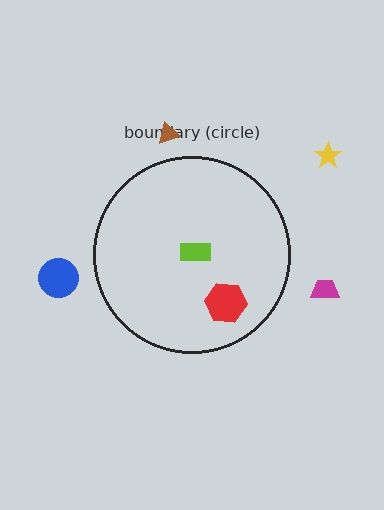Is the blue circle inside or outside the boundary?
Outside.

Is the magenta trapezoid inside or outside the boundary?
Outside.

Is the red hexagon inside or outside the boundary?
Inside.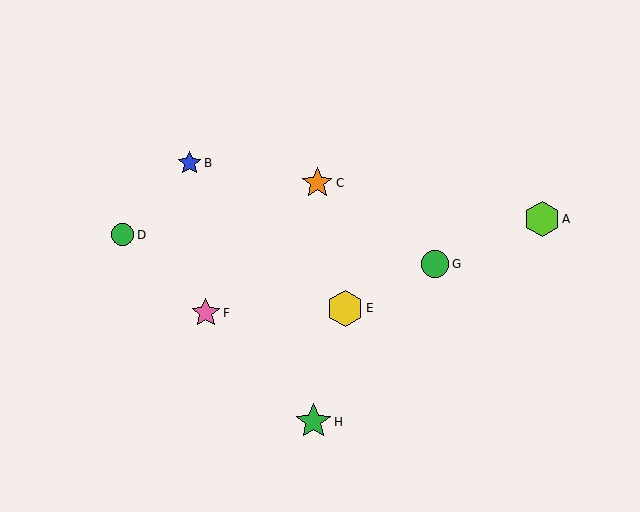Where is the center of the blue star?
The center of the blue star is at (189, 163).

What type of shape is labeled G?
Shape G is a green circle.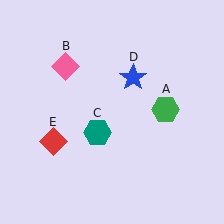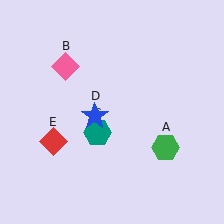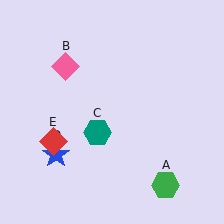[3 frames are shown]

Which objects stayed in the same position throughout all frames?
Pink diamond (object B) and teal hexagon (object C) and red diamond (object E) remained stationary.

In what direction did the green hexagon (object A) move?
The green hexagon (object A) moved down.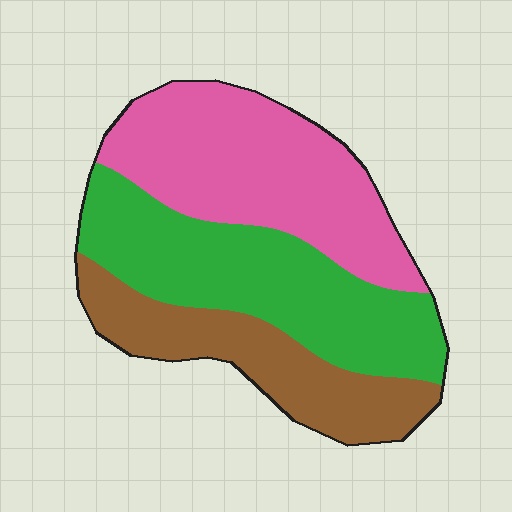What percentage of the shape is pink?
Pink covers around 40% of the shape.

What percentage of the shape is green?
Green takes up between a quarter and a half of the shape.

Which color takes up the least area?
Brown, at roughly 25%.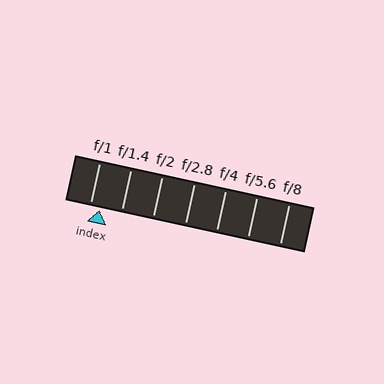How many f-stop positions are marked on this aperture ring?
There are 7 f-stop positions marked.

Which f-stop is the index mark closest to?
The index mark is closest to f/1.